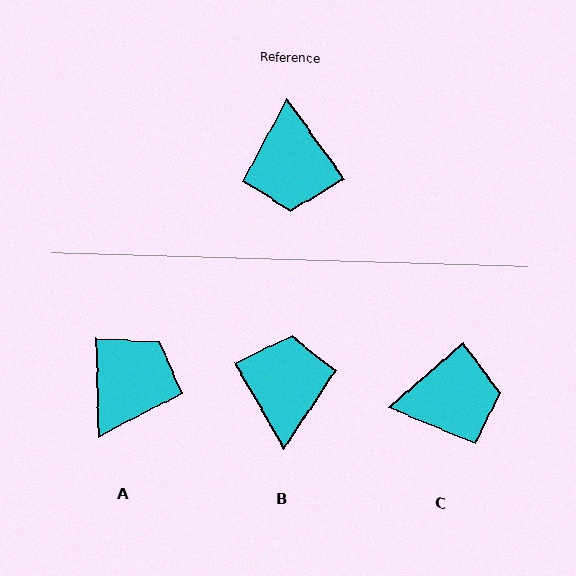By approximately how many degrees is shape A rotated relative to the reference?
Approximately 146 degrees counter-clockwise.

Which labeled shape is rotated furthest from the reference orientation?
B, about 174 degrees away.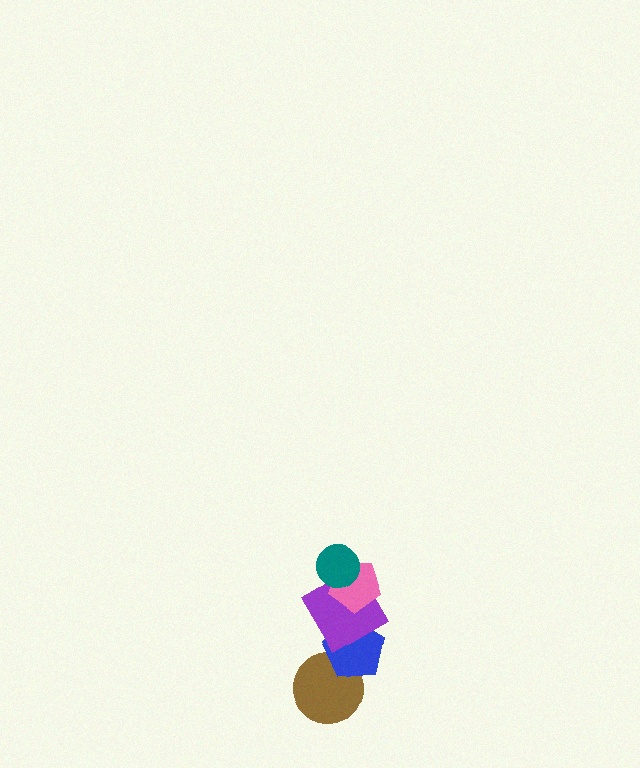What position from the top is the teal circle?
The teal circle is 1st from the top.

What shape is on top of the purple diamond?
The pink pentagon is on top of the purple diamond.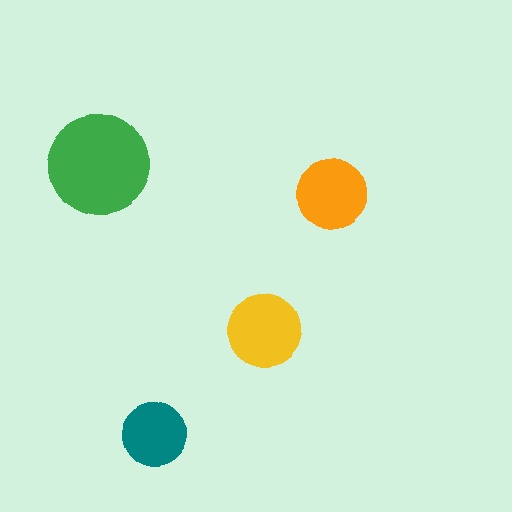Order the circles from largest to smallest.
the green one, the yellow one, the orange one, the teal one.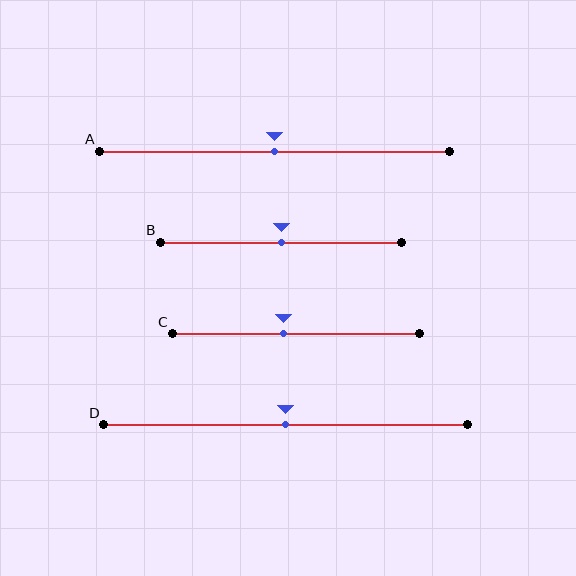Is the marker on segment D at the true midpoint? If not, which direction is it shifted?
Yes, the marker on segment D is at the true midpoint.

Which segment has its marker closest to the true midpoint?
Segment A has its marker closest to the true midpoint.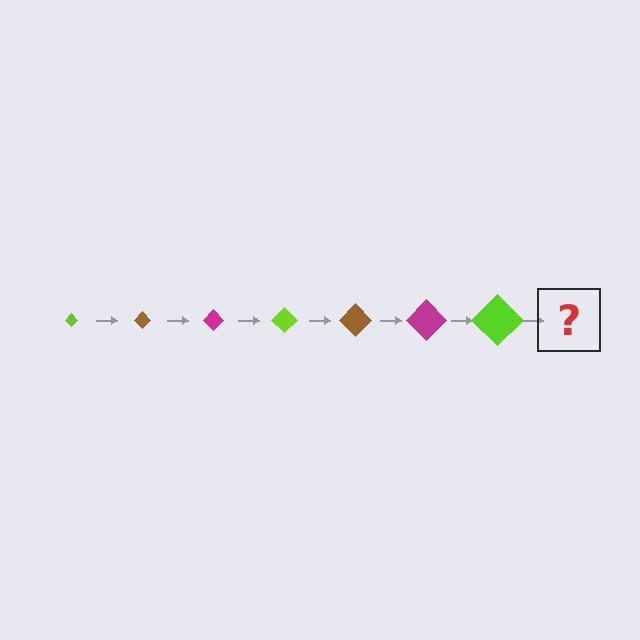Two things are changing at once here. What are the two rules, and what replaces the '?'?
The two rules are that the diamond grows larger each step and the color cycles through lime, brown, and magenta. The '?' should be a brown diamond, larger than the previous one.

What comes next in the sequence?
The next element should be a brown diamond, larger than the previous one.